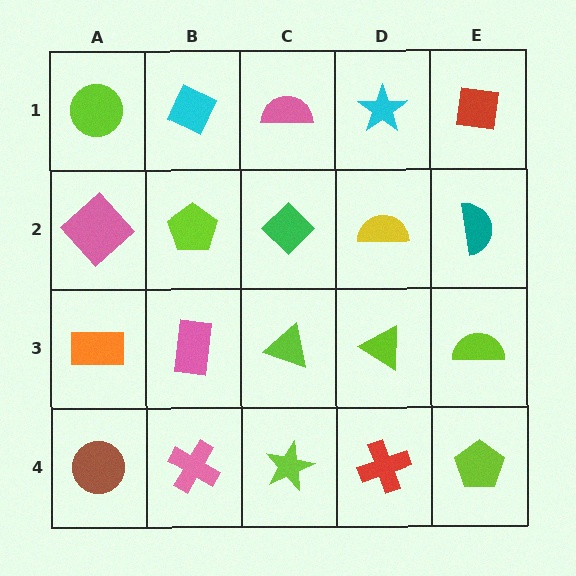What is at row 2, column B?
A lime pentagon.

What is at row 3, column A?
An orange rectangle.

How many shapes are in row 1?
5 shapes.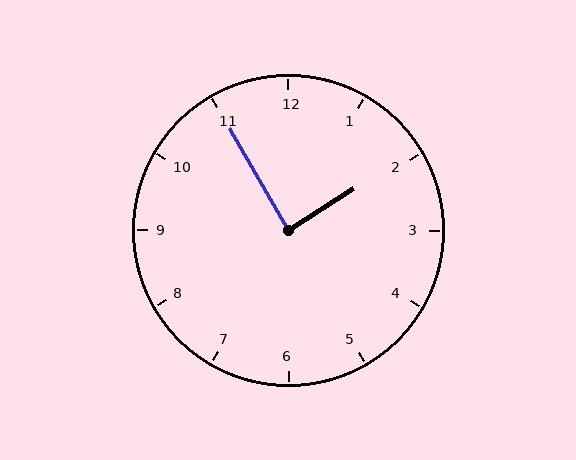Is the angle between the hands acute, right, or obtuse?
It is right.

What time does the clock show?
1:55.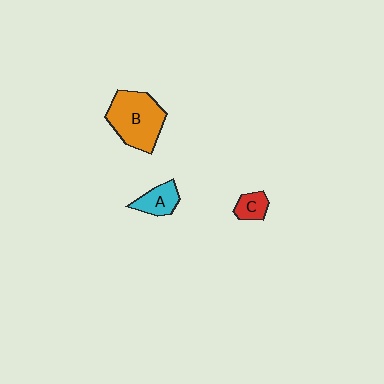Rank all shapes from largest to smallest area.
From largest to smallest: B (orange), A (cyan), C (red).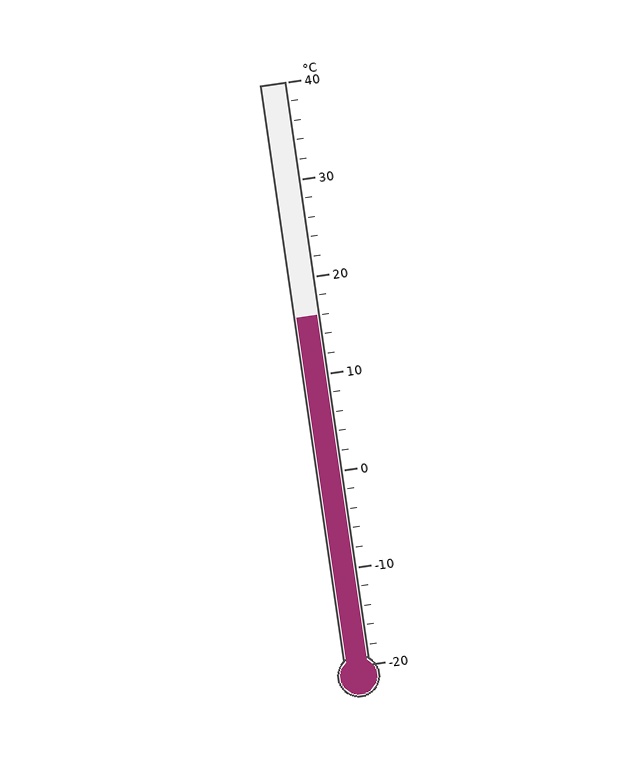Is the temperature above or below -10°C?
The temperature is above -10°C.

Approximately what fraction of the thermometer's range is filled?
The thermometer is filled to approximately 60% of its range.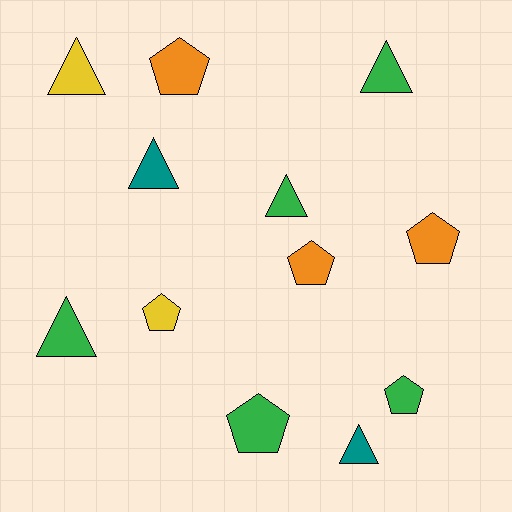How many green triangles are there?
There are 3 green triangles.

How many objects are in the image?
There are 12 objects.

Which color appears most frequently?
Green, with 5 objects.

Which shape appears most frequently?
Triangle, with 6 objects.